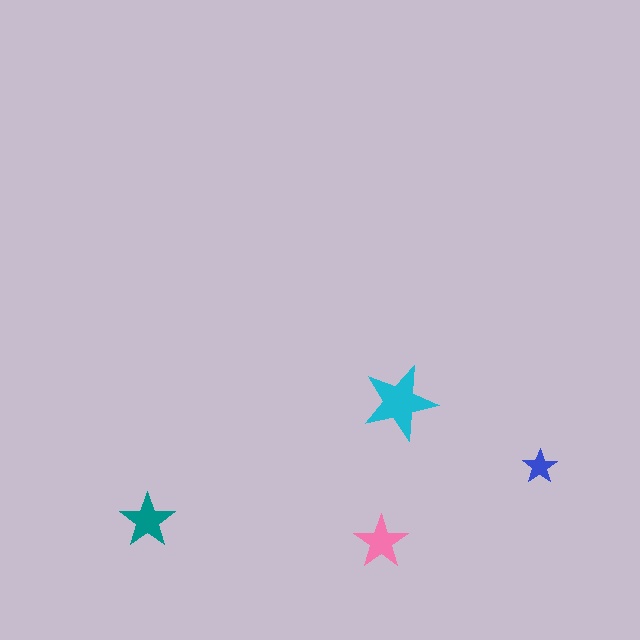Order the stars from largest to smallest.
the cyan one, the teal one, the pink one, the blue one.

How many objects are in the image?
There are 4 objects in the image.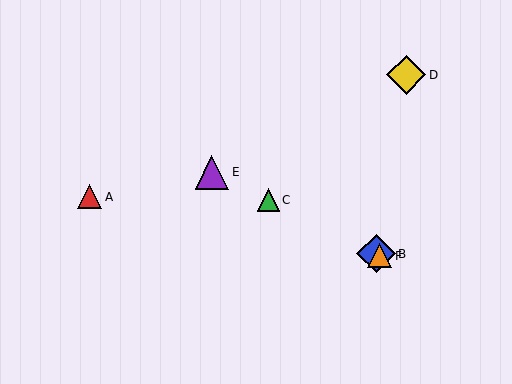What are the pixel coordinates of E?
Object E is at (212, 172).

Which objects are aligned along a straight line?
Objects B, C, E, F are aligned along a straight line.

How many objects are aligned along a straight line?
4 objects (B, C, E, F) are aligned along a straight line.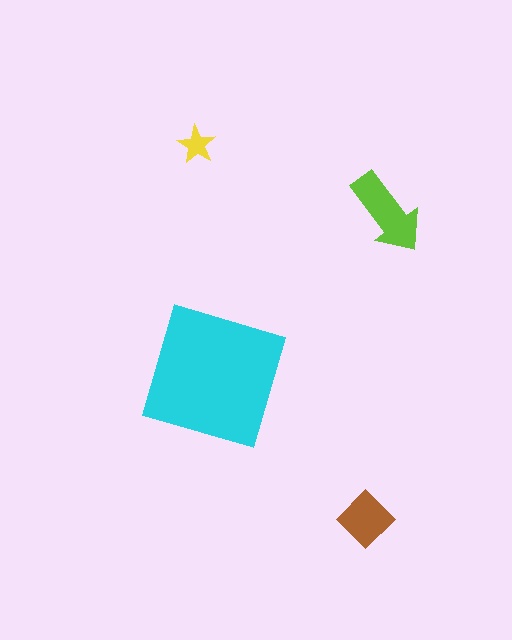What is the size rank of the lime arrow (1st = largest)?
2nd.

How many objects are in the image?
There are 4 objects in the image.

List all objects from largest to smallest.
The cyan square, the lime arrow, the brown diamond, the yellow star.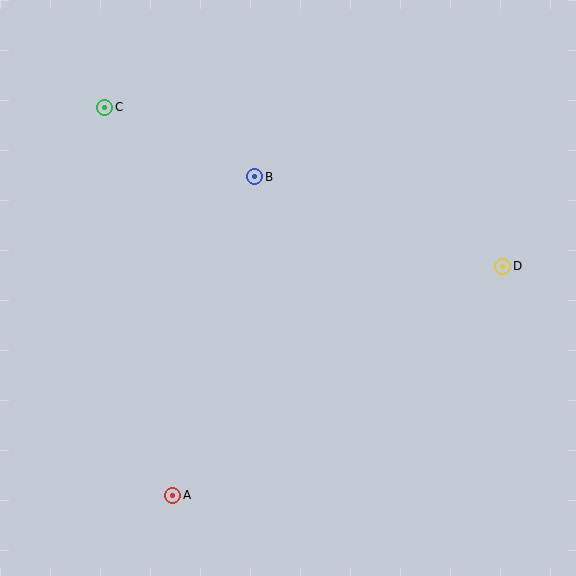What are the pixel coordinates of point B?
Point B is at (255, 177).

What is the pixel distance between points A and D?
The distance between A and D is 402 pixels.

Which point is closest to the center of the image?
Point B at (255, 177) is closest to the center.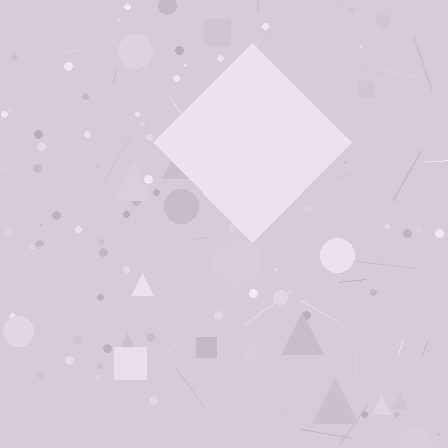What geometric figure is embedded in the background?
A diamond is embedded in the background.